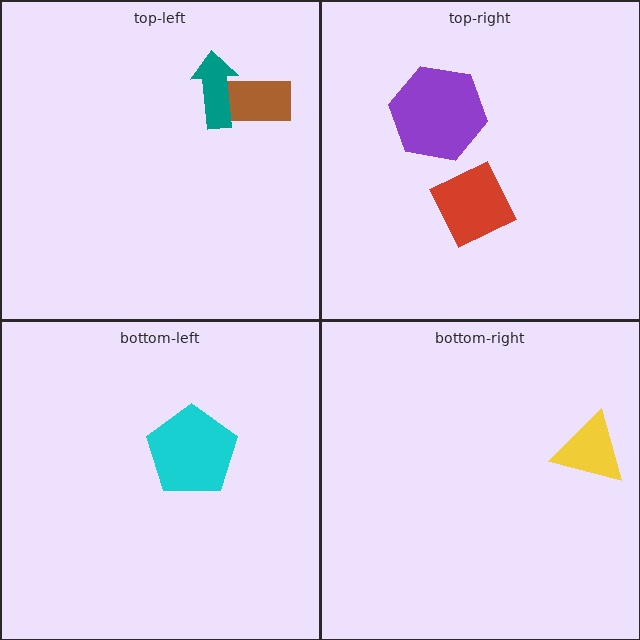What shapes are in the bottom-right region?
The yellow triangle.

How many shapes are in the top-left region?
2.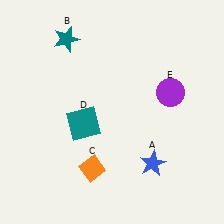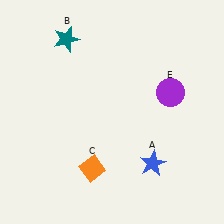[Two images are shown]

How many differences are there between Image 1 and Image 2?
There is 1 difference between the two images.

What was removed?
The teal square (D) was removed in Image 2.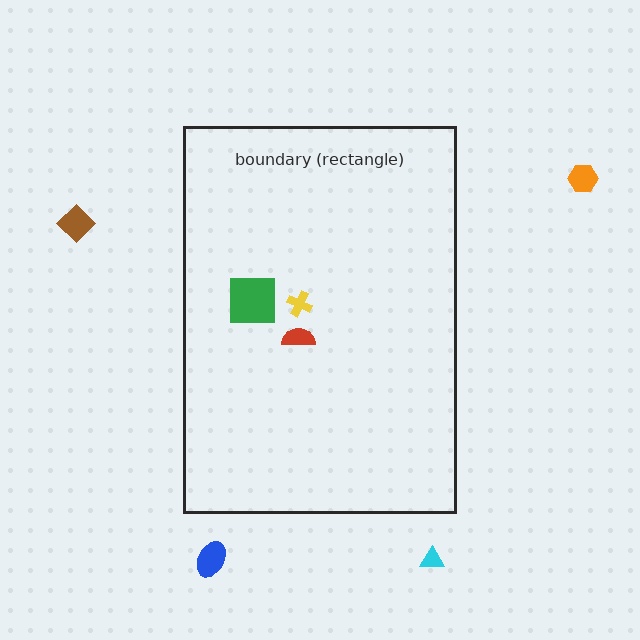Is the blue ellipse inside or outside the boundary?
Outside.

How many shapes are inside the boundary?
3 inside, 4 outside.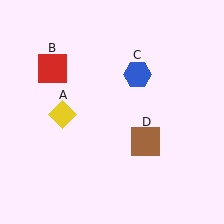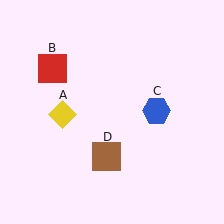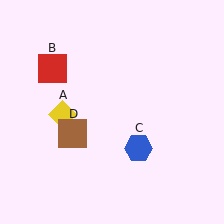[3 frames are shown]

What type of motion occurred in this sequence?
The blue hexagon (object C), brown square (object D) rotated clockwise around the center of the scene.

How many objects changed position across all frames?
2 objects changed position: blue hexagon (object C), brown square (object D).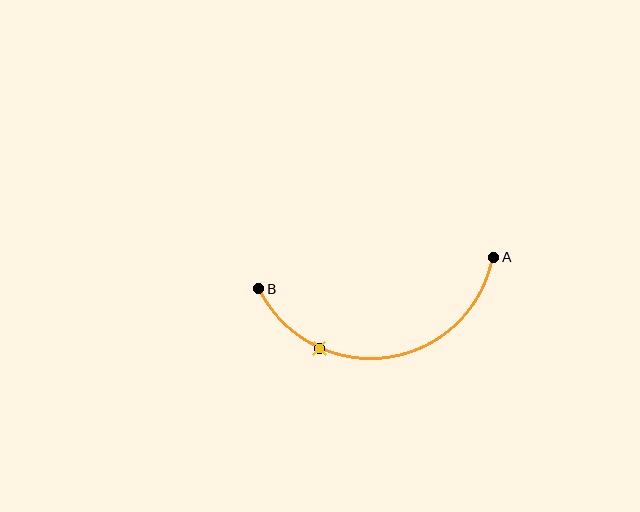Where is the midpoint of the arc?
The arc midpoint is the point on the curve farthest from the straight line joining A and B. It sits below that line.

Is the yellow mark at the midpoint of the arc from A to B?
No. The yellow mark lies on the arc but is closer to endpoint B. The arc midpoint would be at the point on the curve equidistant along the arc from both A and B.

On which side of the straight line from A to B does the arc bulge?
The arc bulges below the straight line connecting A and B.